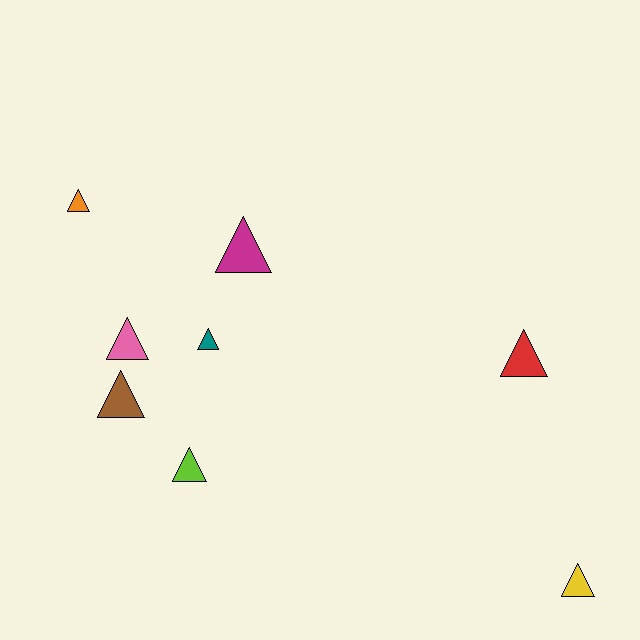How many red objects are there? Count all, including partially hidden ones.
There is 1 red object.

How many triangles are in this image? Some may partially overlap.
There are 8 triangles.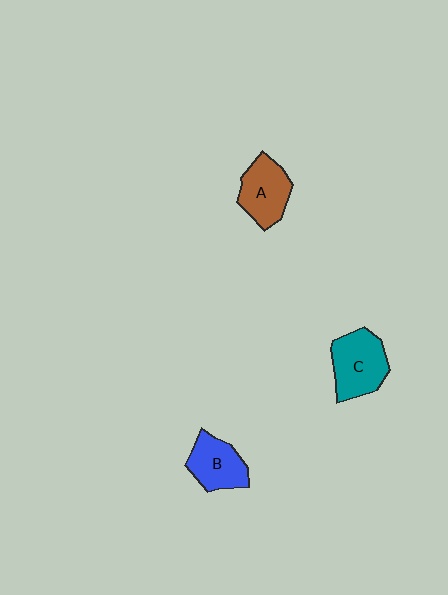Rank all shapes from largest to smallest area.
From largest to smallest: C (teal), A (brown), B (blue).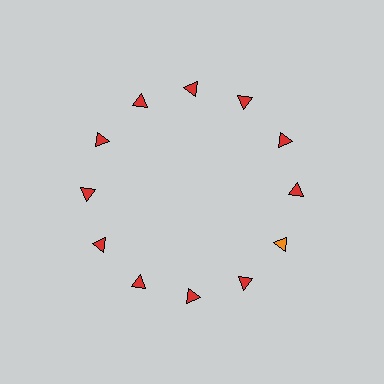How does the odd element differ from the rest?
It has a different color: orange instead of red.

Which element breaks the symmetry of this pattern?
The orange triangle at roughly the 4 o'clock position breaks the symmetry. All other shapes are red triangles.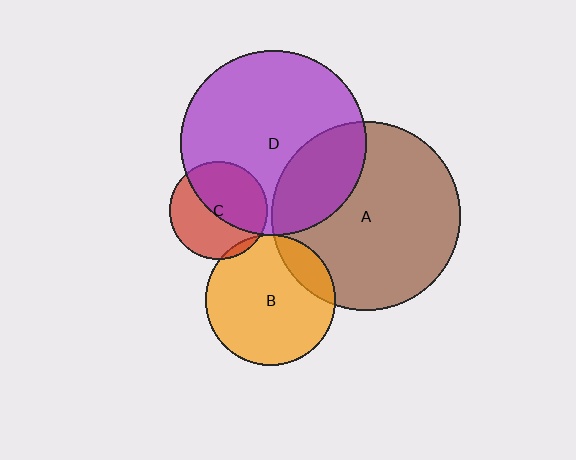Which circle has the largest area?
Circle A (brown).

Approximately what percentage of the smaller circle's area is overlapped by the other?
Approximately 50%.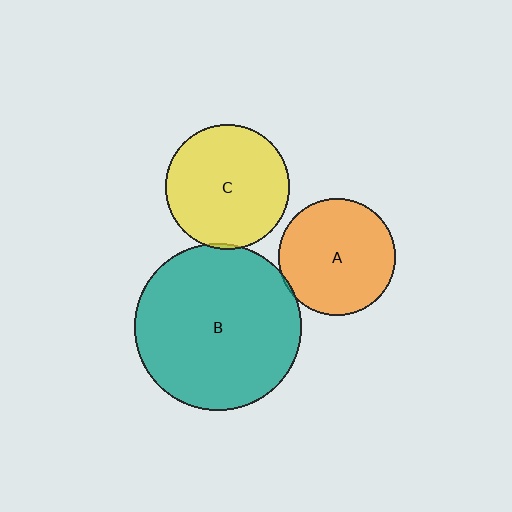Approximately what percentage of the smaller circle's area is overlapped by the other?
Approximately 5%.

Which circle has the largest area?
Circle B (teal).